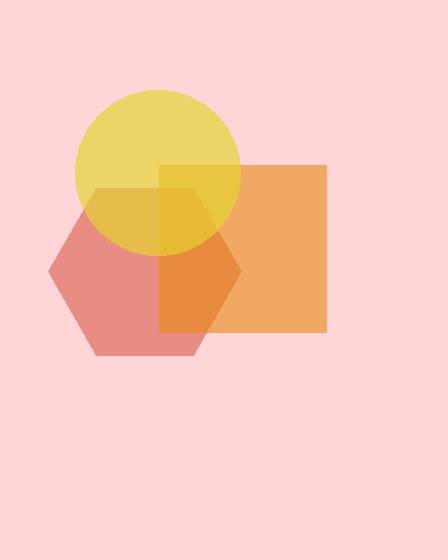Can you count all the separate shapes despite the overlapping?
Yes, there are 3 separate shapes.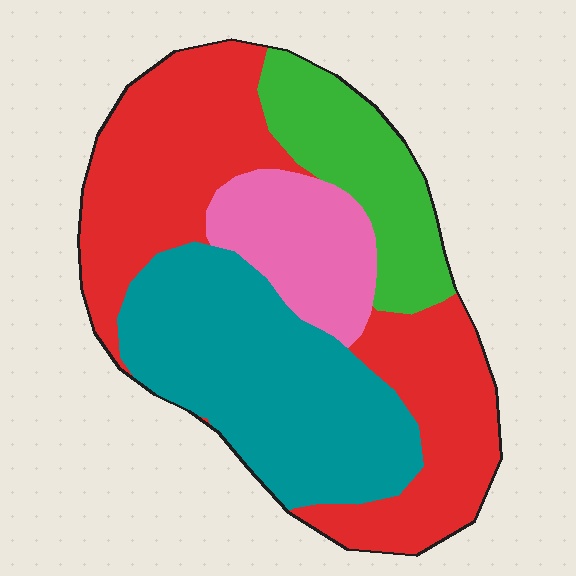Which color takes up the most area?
Red, at roughly 40%.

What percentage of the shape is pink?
Pink takes up about one eighth (1/8) of the shape.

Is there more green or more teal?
Teal.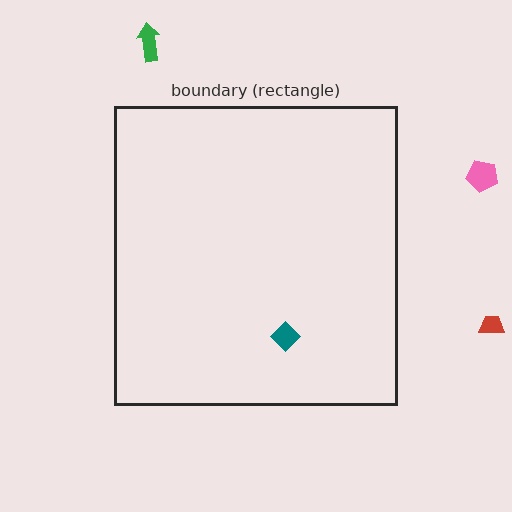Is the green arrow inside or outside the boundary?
Outside.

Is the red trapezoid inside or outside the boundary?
Outside.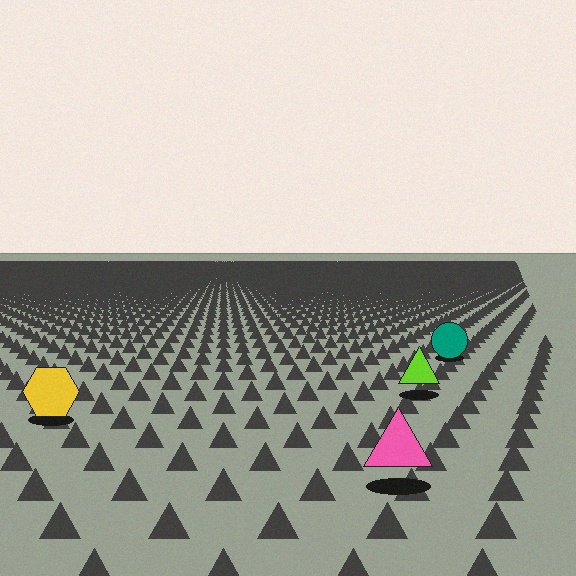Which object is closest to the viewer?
The pink triangle is closest. The texture marks near it are larger and more spread out.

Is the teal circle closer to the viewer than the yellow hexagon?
No. The yellow hexagon is closer — you can tell from the texture gradient: the ground texture is coarser near it.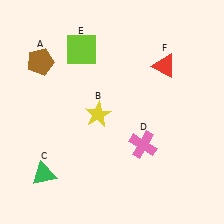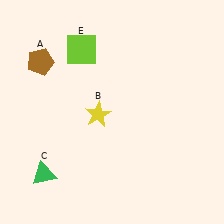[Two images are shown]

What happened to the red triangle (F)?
The red triangle (F) was removed in Image 2. It was in the top-right area of Image 1.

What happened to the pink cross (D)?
The pink cross (D) was removed in Image 2. It was in the bottom-right area of Image 1.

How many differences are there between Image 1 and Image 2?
There are 2 differences between the two images.